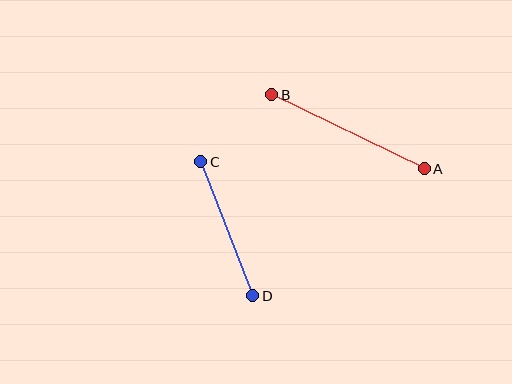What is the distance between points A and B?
The distance is approximately 169 pixels.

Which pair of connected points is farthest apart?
Points A and B are farthest apart.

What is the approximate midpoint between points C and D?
The midpoint is at approximately (227, 229) pixels.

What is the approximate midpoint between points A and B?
The midpoint is at approximately (348, 132) pixels.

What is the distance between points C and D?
The distance is approximately 144 pixels.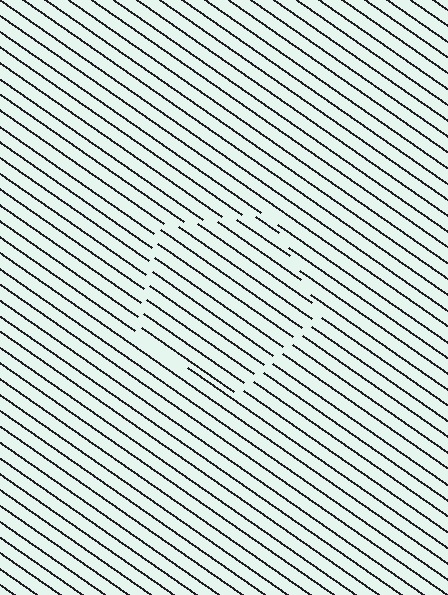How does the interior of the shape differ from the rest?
The interior of the shape contains the same grating, shifted by half a period — the contour is defined by the phase discontinuity where line-ends from the inner and outer gratings abut.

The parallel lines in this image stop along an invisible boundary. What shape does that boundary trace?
An illusory pentagon. The interior of the shape contains the same grating, shifted by half a period — the contour is defined by the phase discontinuity where line-ends from the inner and outer gratings abut.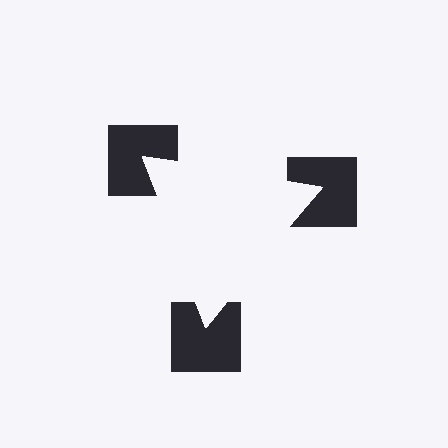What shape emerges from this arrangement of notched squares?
An illusory triangle — its edges are inferred from the aligned wedge cuts in the notched squares, not physically drawn.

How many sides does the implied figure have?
3 sides.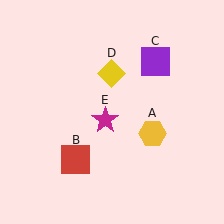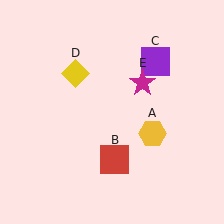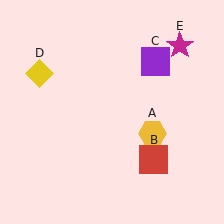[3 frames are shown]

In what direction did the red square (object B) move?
The red square (object B) moved right.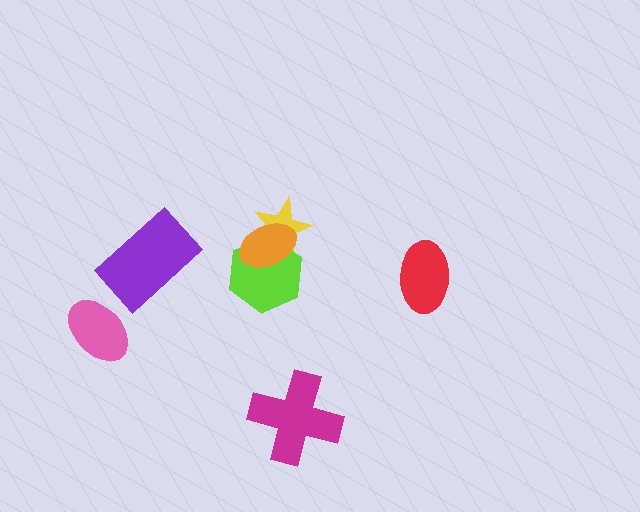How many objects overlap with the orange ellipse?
2 objects overlap with the orange ellipse.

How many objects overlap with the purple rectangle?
0 objects overlap with the purple rectangle.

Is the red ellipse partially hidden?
No, no other shape covers it.